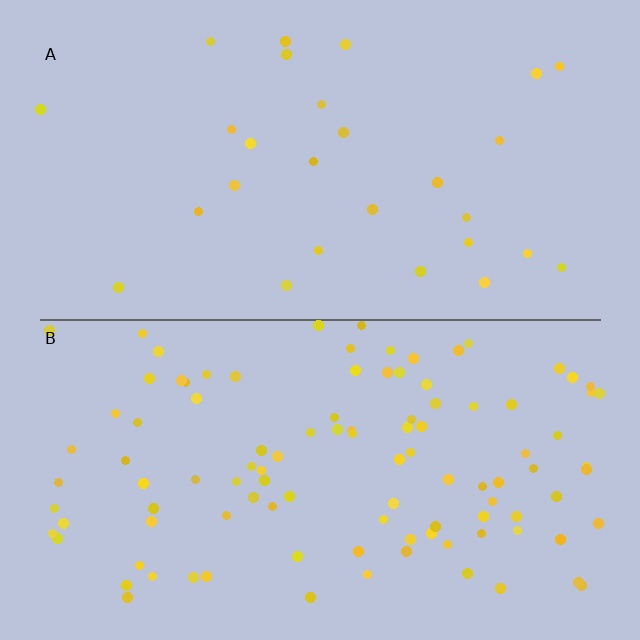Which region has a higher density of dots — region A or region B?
B (the bottom).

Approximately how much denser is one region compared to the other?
Approximately 3.8× — region B over region A.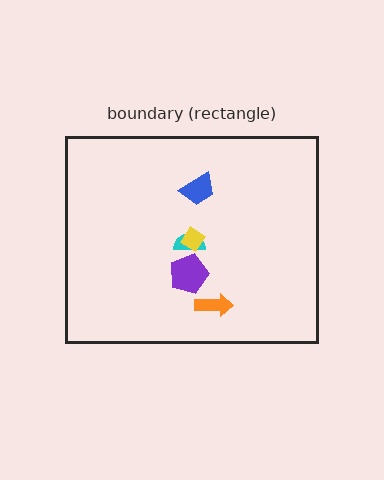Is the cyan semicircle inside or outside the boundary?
Inside.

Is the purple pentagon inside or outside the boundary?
Inside.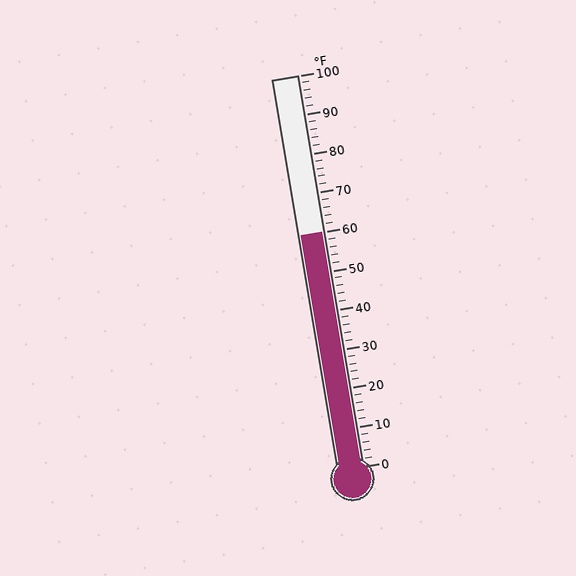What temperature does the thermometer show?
The thermometer shows approximately 60°F.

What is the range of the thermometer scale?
The thermometer scale ranges from 0°F to 100°F.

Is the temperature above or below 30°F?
The temperature is above 30°F.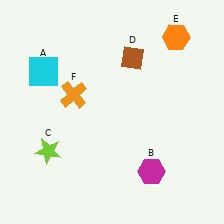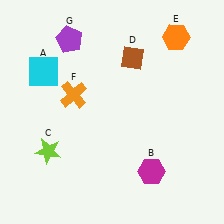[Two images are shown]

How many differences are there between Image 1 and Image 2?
There is 1 difference between the two images.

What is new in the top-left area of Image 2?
A purple pentagon (G) was added in the top-left area of Image 2.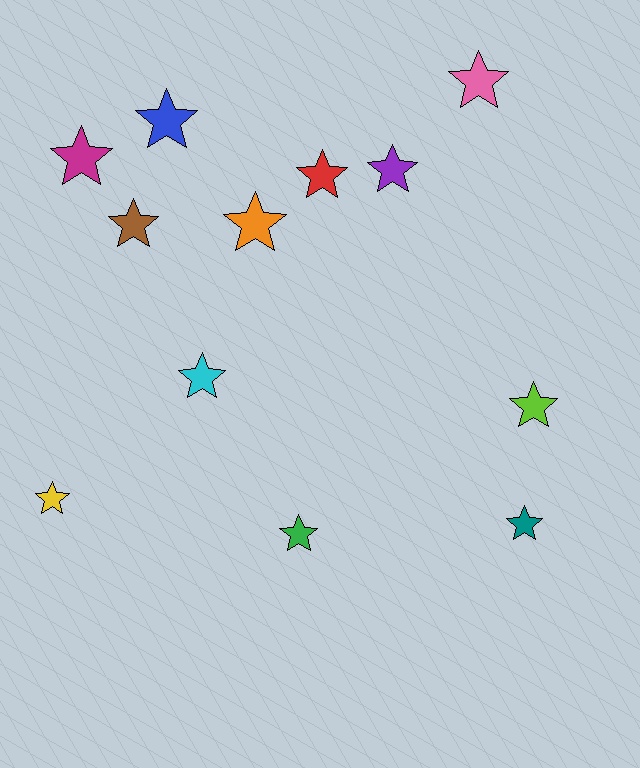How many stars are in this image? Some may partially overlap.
There are 12 stars.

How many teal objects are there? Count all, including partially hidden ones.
There is 1 teal object.